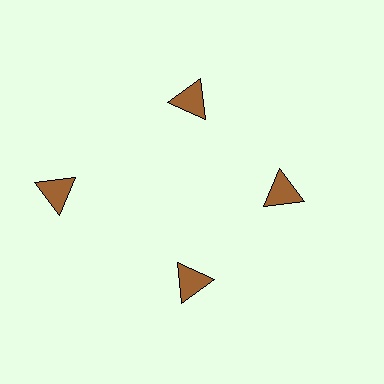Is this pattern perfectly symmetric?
No. The 4 brown triangles are arranged in a ring, but one element near the 9 o'clock position is pushed outward from the center, breaking the 4-fold rotational symmetry.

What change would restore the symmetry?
The symmetry would be restored by moving it inward, back onto the ring so that all 4 triangles sit at equal angles and equal distance from the center.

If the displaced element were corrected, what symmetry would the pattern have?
It would have 4-fold rotational symmetry — the pattern would map onto itself every 90 degrees.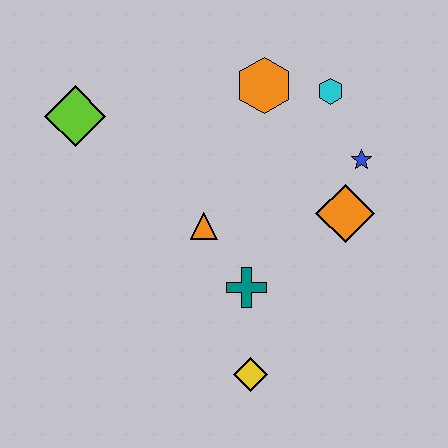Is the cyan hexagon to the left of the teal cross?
No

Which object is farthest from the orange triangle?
The cyan hexagon is farthest from the orange triangle.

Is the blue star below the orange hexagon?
Yes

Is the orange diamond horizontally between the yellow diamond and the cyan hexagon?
No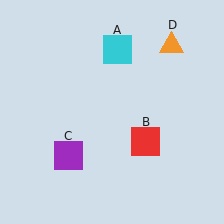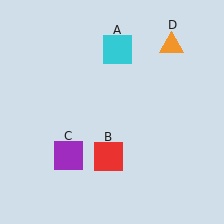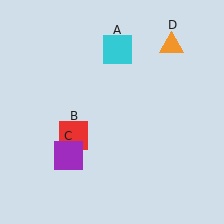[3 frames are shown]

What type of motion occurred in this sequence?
The red square (object B) rotated clockwise around the center of the scene.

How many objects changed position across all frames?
1 object changed position: red square (object B).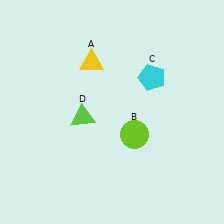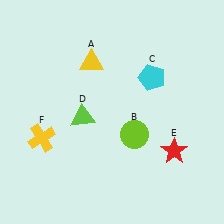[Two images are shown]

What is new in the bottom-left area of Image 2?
A yellow cross (F) was added in the bottom-left area of Image 2.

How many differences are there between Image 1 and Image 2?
There are 2 differences between the two images.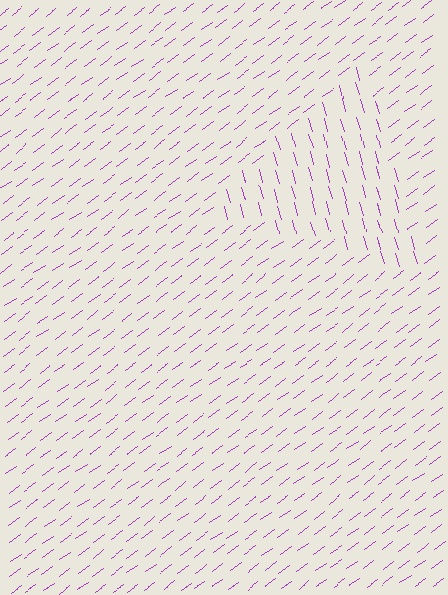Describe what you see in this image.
The image is filled with small purple line segments. A triangle region in the image has lines oriented differently from the surrounding lines, creating a visible texture boundary.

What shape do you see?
I see a triangle.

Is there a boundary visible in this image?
Yes, there is a texture boundary formed by a change in line orientation.